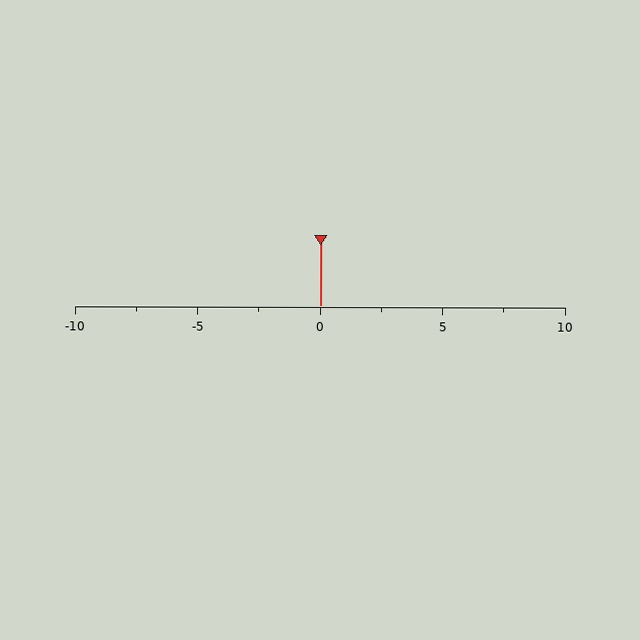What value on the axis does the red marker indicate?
The marker indicates approximately 0.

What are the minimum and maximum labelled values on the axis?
The axis runs from -10 to 10.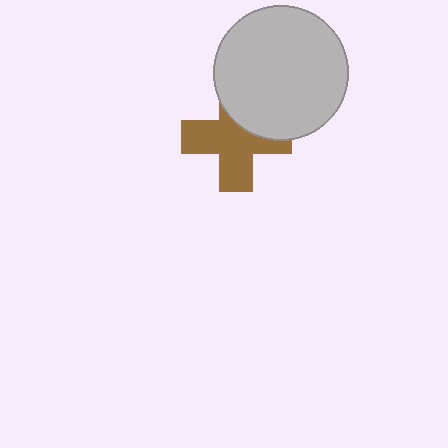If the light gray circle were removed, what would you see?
You would see the complete brown cross.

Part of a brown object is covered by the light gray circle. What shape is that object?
It is a cross.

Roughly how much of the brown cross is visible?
Most of it is visible (roughly 66%).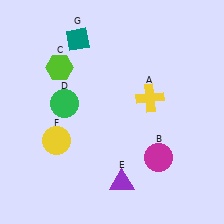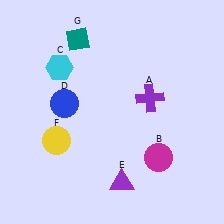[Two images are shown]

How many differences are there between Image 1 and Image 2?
There are 3 differences between the two images.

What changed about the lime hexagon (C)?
In Image 1, C is lime. In Image 2, it changed to cyan.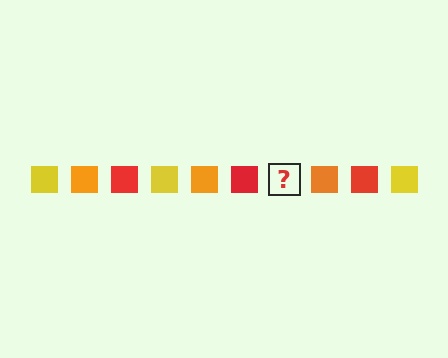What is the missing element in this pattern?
The missing element is a yellow square.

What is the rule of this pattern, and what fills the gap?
The rule is that the pattern cycles through yellow, orange, red squares. The gap should be filled with a yellow square.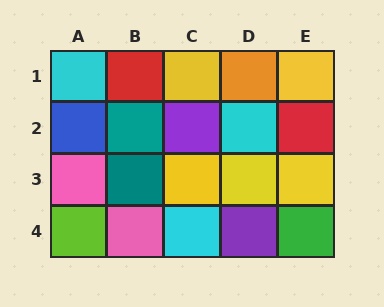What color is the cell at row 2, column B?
Teal.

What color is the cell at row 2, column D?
Cyan.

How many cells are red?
2 cells are red.